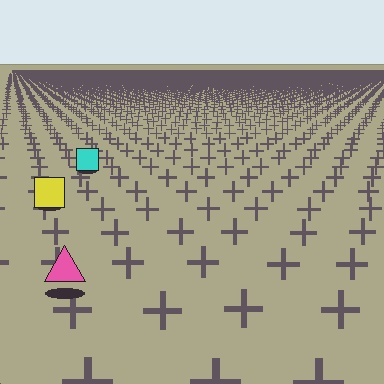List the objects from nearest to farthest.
From nearest to farthest: the pink triangle, the yellow square, the cyan square.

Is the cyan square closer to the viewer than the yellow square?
No. The yellow square is closer — you can tell from the texture gradient: the ground texture is coarser near it.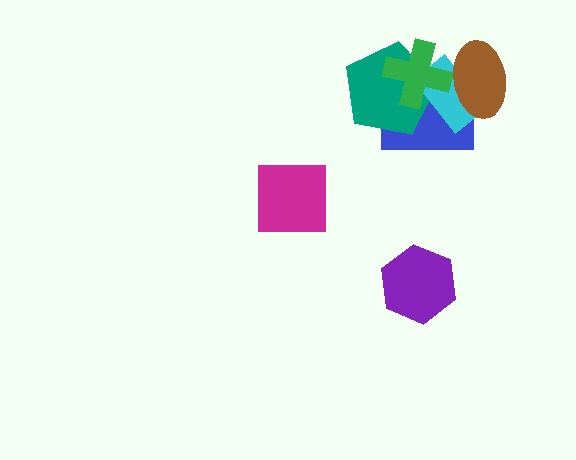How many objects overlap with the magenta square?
0 objects overlap with the magenta square.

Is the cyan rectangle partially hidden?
Yes, it is partially covered by another shape.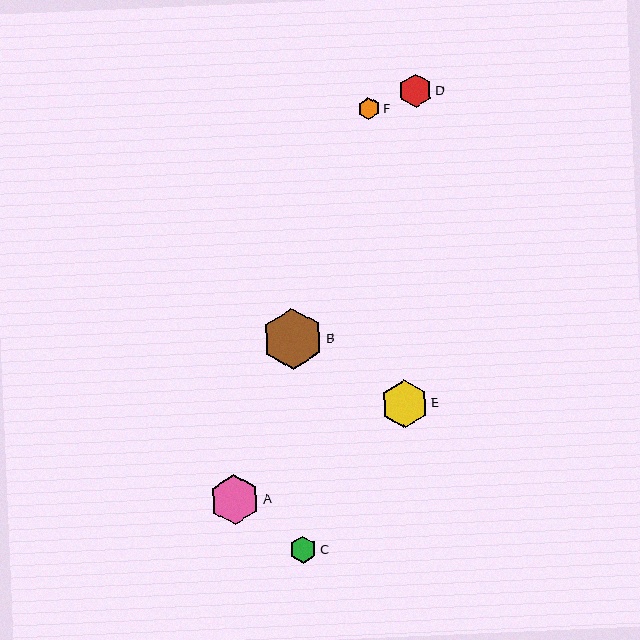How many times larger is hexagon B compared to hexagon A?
Hexagon B is approximately 1.2 times the size of hexagon A.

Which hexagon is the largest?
Hexagon B is the largest with a size of approximately 61 pixels.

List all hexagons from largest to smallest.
From largest to smallest: B, A, E, D, C, F.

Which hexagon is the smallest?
Hexagon F is the smallest with a size of approximately 22 pixels.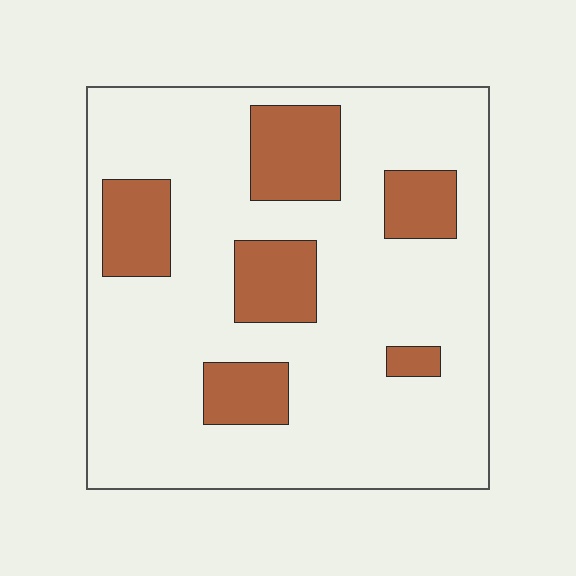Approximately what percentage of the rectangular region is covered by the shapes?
Approximately 20%.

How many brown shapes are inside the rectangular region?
6.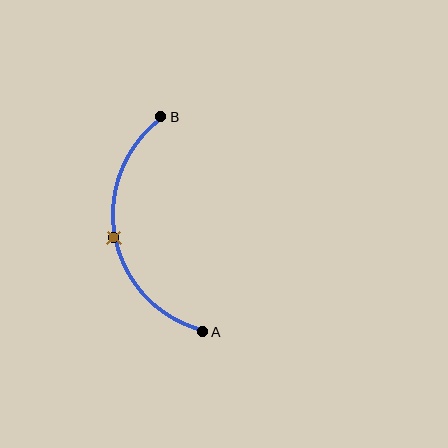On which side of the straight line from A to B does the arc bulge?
The arc bulges to the left of the straight line connecting A and B.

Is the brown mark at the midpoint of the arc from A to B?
Yes. The brown mark lies on the arc at equal arc-length from both A and B — it is the arc midpoint.